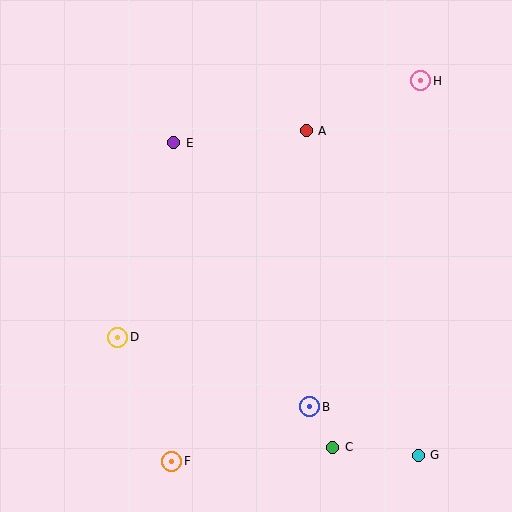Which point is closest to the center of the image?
Point A at (306, 131) is closest to the center.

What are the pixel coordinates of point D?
Point D is at (117, 337).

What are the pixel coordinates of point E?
Point E is at (174, 143).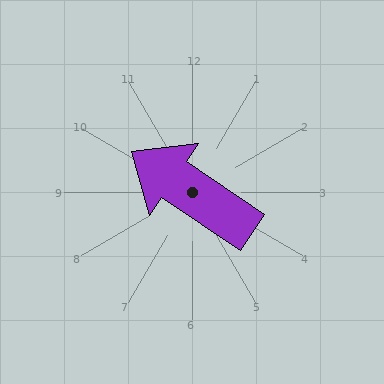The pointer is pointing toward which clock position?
Roughly 10 o'clock.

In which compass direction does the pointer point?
Northwest.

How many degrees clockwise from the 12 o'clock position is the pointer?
Approximately 304 degrees.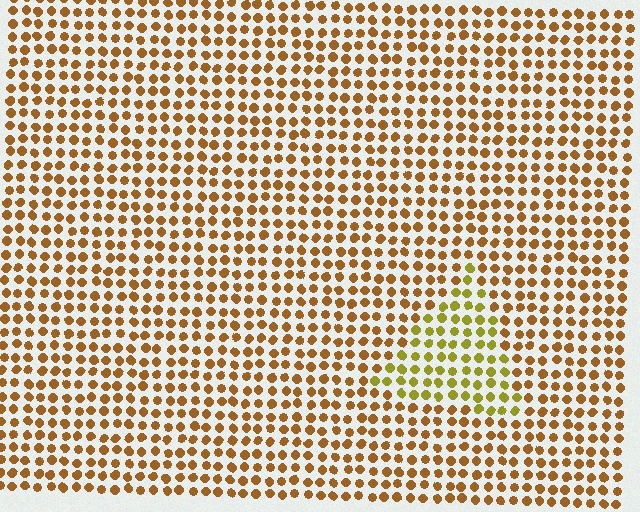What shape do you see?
I see a triangle.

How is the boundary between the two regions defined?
The boundary is defined purely by a slight shift in hue (about 33 degrees). Spacing, size, and orientation are identical on both sides.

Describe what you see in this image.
The image is filled with small brown elements in a uniform arrangement. A triangle-shaped region is visible where the elements are tinted to a slightly different hue, forming a subtle color boundary.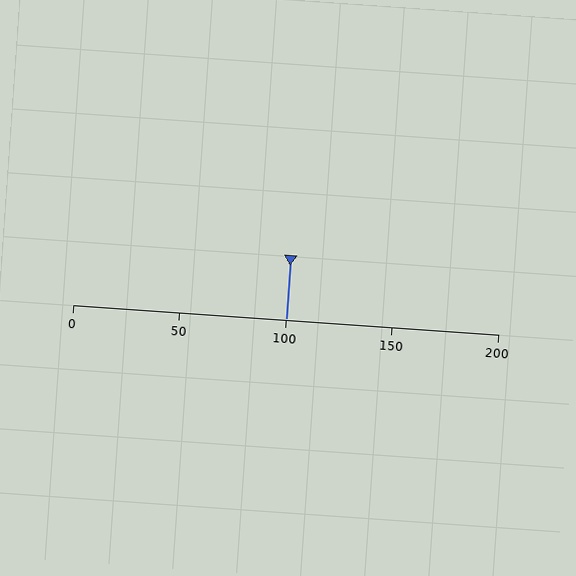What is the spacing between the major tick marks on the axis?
The major ticks are spaced 50 apart.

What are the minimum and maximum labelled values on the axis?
The axis runs from 0 to 200.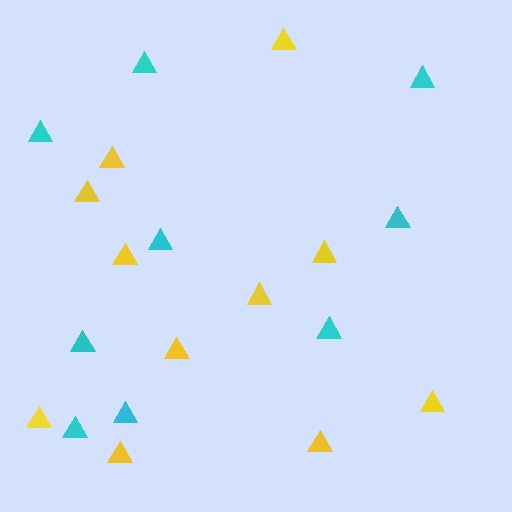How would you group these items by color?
There are 2 groups: one group of cyan triangles (9) and one group of yellow triangles (11).